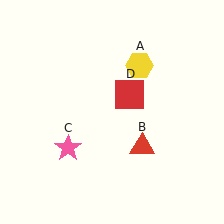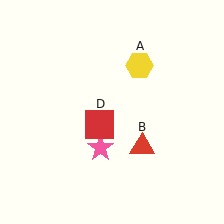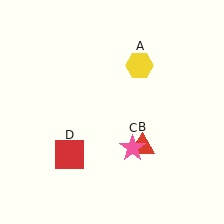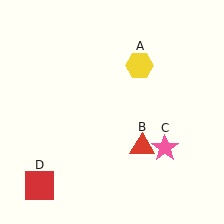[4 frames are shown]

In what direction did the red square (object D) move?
The red square (object D) moved down and to the left.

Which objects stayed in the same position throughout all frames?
Yellow hexagon (object A) and red triangle (object B) remained stationary.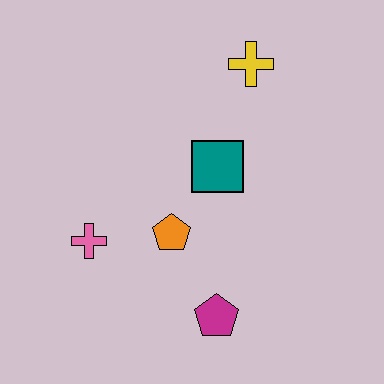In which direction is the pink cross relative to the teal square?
The pink cross is to the left of the teal square.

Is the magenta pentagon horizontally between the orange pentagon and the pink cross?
No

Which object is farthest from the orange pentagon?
The yellow cross is farthest from the orange pentagon.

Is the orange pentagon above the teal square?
No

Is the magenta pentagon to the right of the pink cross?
Yes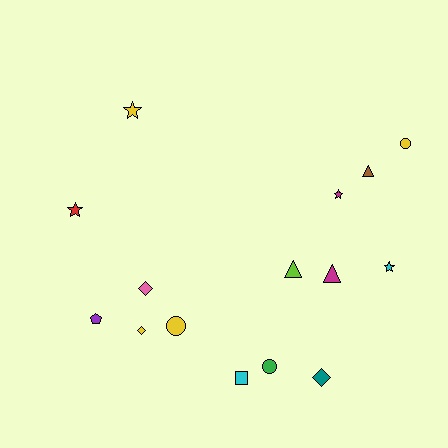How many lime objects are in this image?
There is 1 lime object.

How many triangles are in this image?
There are 3 triangles.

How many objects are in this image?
There are 15 objects.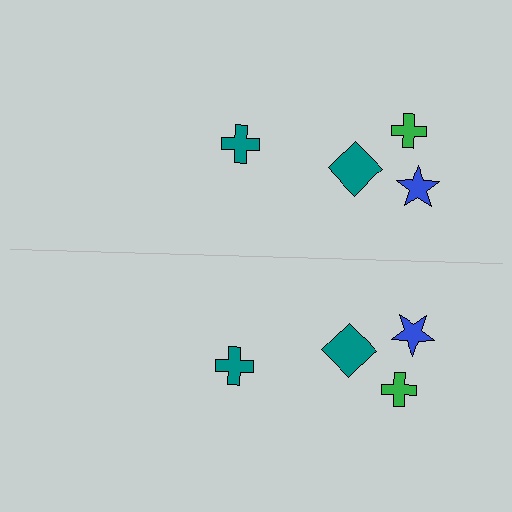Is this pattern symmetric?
Yes, this pattern has bilateral (reflection) symmetry.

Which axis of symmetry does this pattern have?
The pattern has a horizontal axis of symmetry running through the center of the image.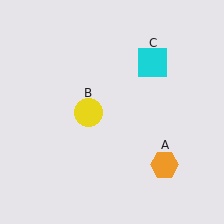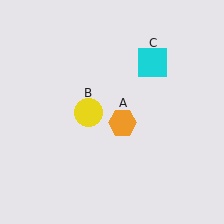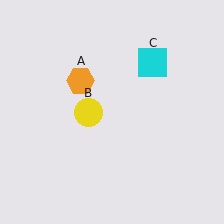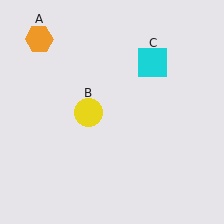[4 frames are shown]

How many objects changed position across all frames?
1 object changed position: orange hexagon (object A).